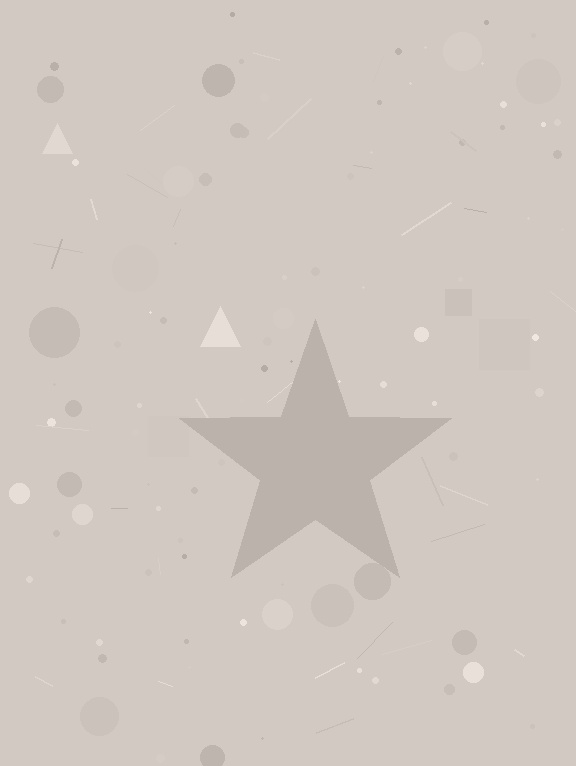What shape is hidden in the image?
A star is hidden in the image.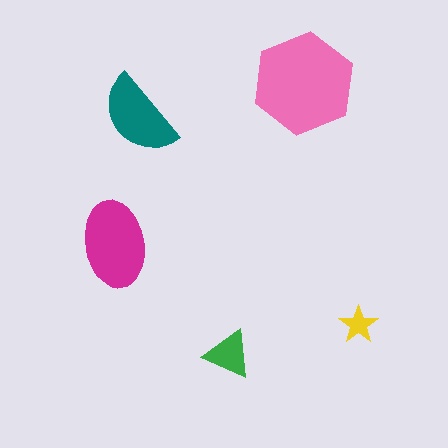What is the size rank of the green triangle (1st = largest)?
4th.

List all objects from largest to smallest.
The pink hexagon, the magenta ellipse, the teal semicircle, the green triangle, the yellow star.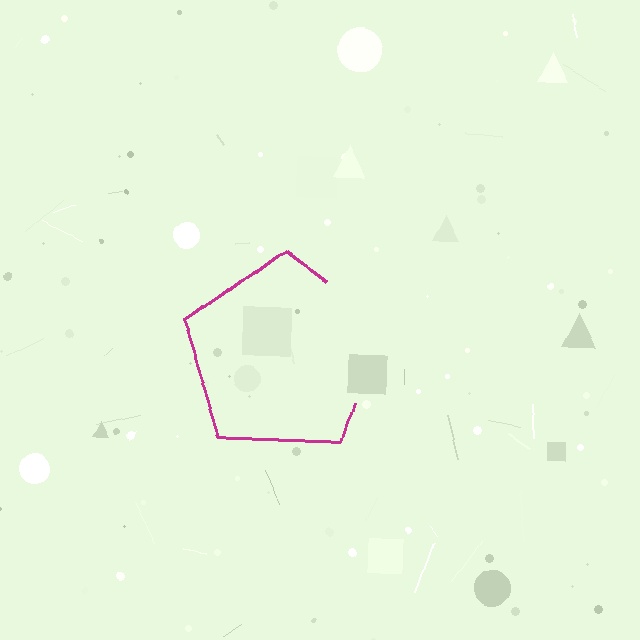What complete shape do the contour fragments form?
The contour fragments form a pentagon.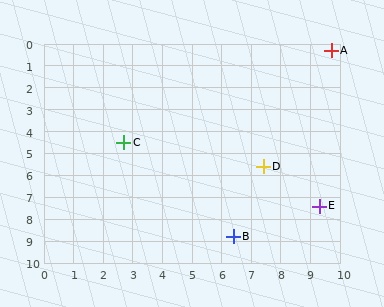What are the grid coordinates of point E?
Point E is at approximately (9.3, 7.4).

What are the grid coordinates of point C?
Point C is at approximately (2.7, 4.5).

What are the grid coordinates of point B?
Point B is at approximately (6.4, 8.8).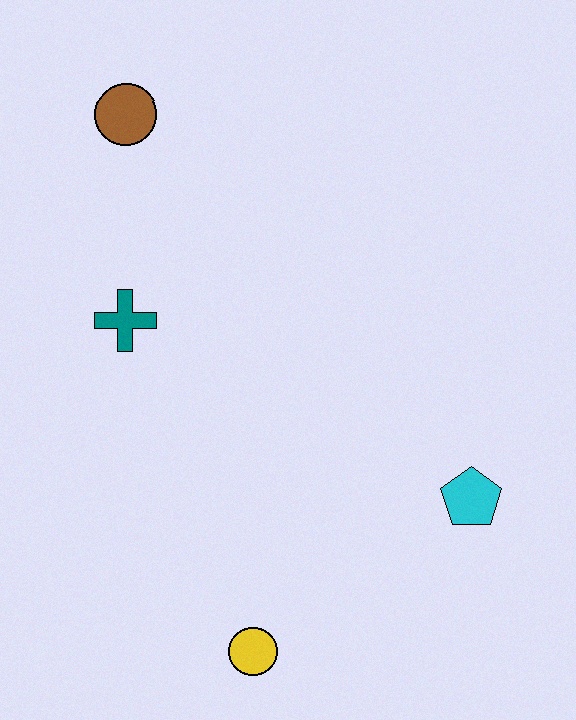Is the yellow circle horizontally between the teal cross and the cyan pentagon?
Yes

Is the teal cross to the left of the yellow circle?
Yes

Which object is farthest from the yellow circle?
The brown circle is farthest from the yellow circle.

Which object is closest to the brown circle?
The teal cross is closest to the brown circle.